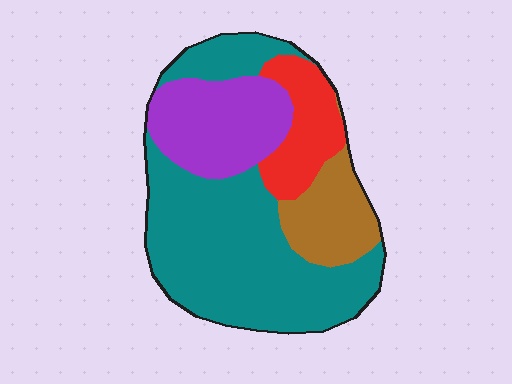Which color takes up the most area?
Teal, at roughly 55%.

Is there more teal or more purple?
Teal.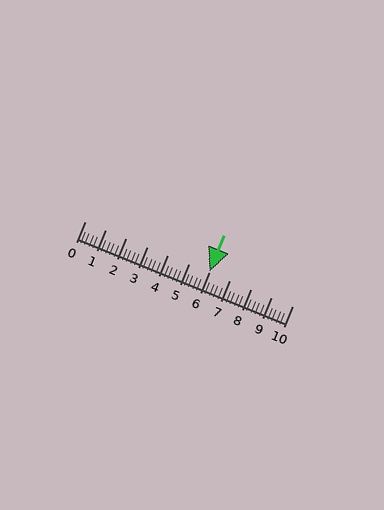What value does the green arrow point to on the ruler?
The green arrow points to approximately 6.0.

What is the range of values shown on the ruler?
The ruler shows values from 0 to 10.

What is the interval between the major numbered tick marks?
The major tick marks are spaced 1 units apart.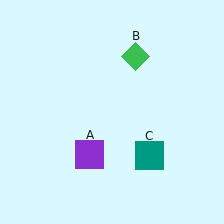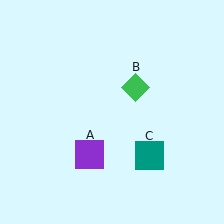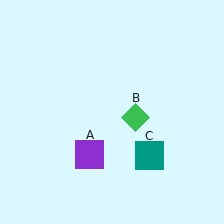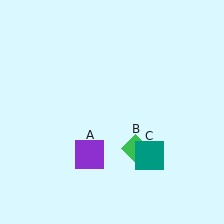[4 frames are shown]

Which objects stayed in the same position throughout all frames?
Purple square (object A) and teal square (object C) remained stationary.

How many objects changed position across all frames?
1 object changed position: green diamond (object B).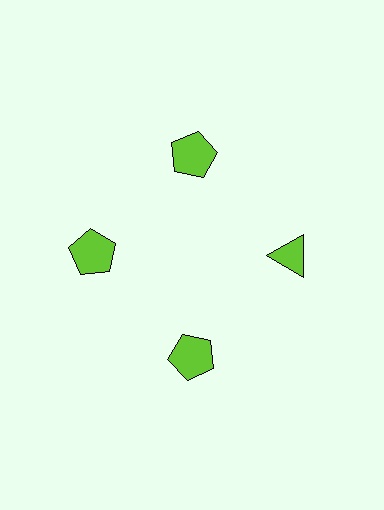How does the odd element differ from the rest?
It has a different shape: triangle instead of pentagon.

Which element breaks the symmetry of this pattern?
The lime triangle at roughly the 3 o'clock position breaks the symmetry. All other shapes are lime pentagons.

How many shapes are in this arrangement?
There are 4 shapes arranged in a ring pattern.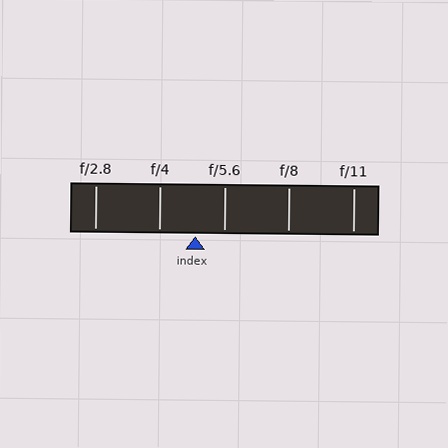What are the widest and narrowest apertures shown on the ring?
The widest aperture shown is f/2.8 and the narrowest is f/11.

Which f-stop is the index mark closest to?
The index mark is closest to f/5.6.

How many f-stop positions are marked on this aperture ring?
There are 5 f-stop positions marked.